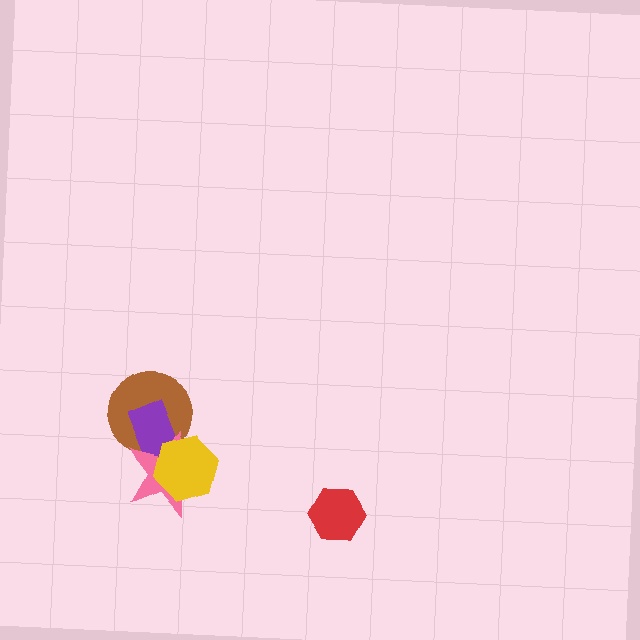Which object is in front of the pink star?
The yellow hexagon is in front of the pink star.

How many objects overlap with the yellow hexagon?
3 objects overlap with the yellow hexagon.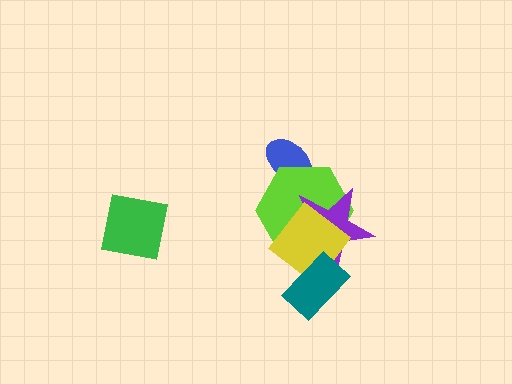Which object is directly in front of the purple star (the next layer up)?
The yellow diamond is directly in front of the purple star.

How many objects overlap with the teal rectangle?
2 objects overlap with the teal rectangle.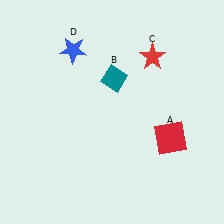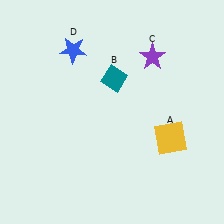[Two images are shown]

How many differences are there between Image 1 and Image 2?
There are 2 differences between the two images.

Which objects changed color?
A changed from red to yellow. C changed from red to purple.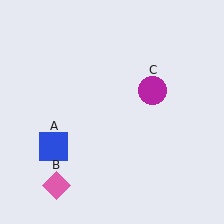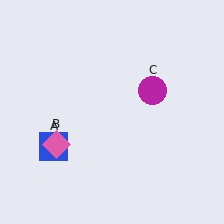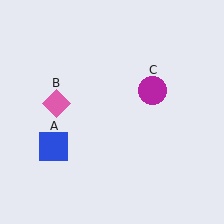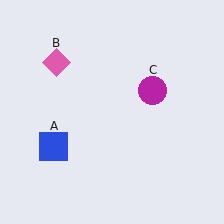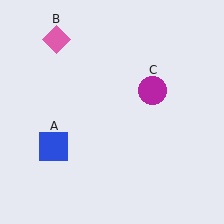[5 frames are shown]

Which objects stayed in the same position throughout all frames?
Blue square (object A) and magenta circle (object C) remained stationary.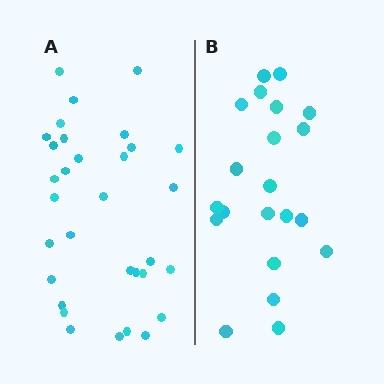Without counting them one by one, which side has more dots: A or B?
Region A (the left region) has more dots.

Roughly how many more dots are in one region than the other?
Region A has roughly 12 or so more dots than region B.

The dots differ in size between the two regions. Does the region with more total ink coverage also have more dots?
No. Region B has more total ink coverage because its dots are larger, but region A actually contains more individual dots. Total area can be misleading — the number of items is what matters here.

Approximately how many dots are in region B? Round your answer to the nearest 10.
About 20 dots. (The exact count is 21, which rounds to 20.)